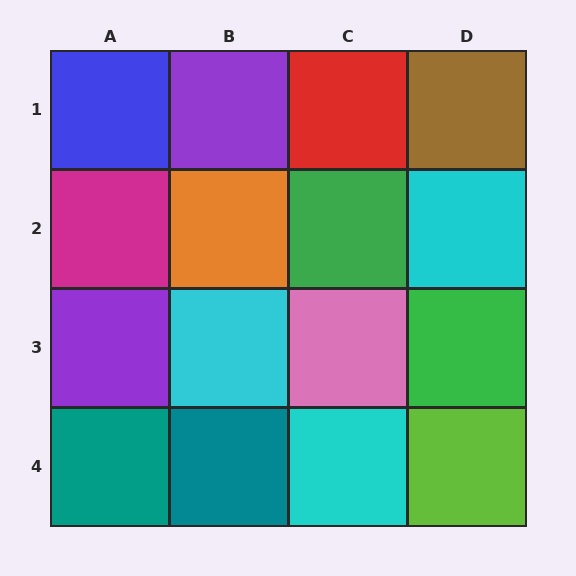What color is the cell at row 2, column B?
Orange.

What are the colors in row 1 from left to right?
Blue, purple, red, brown.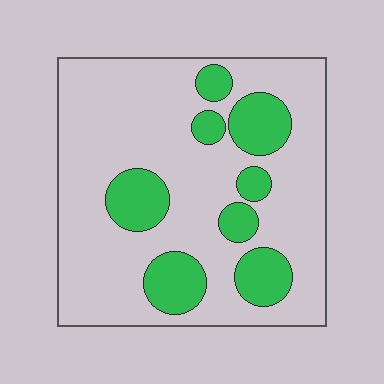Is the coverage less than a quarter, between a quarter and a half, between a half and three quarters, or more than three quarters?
Less than a quarter.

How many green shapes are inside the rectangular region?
8.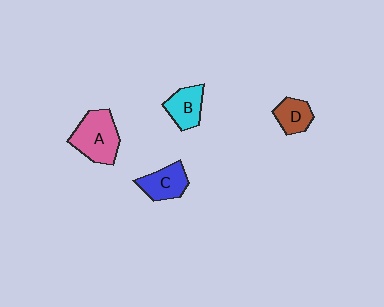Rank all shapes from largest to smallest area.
From largest to smallest: A (pink), C (blue), B (cyan), D (brown).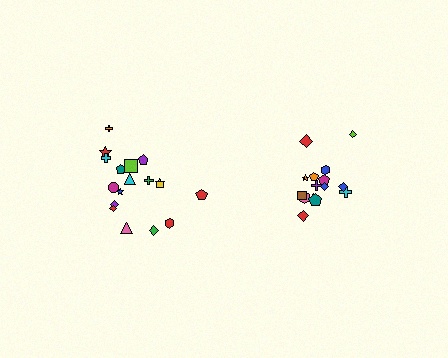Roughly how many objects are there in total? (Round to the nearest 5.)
Roughly 35 objects in total.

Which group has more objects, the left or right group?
The left group.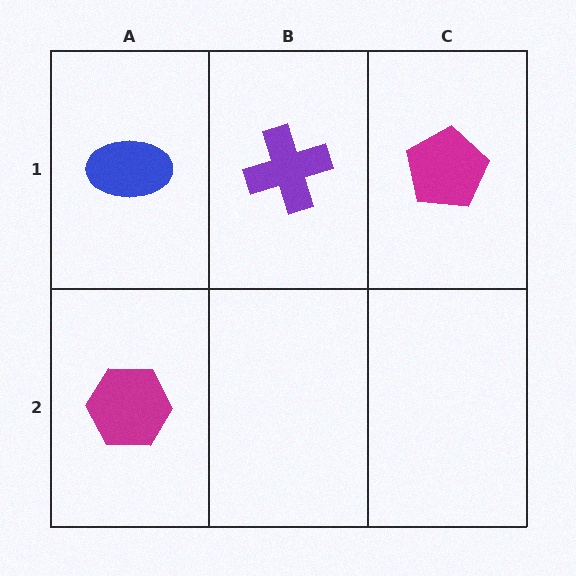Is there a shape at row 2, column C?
No, that cell is empty.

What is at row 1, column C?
A magenta pentagon.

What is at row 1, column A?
A blue ellipse.